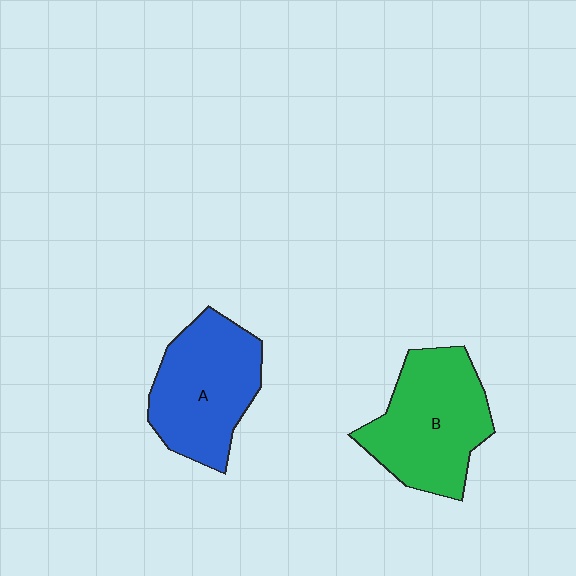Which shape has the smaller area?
Shape A (blue).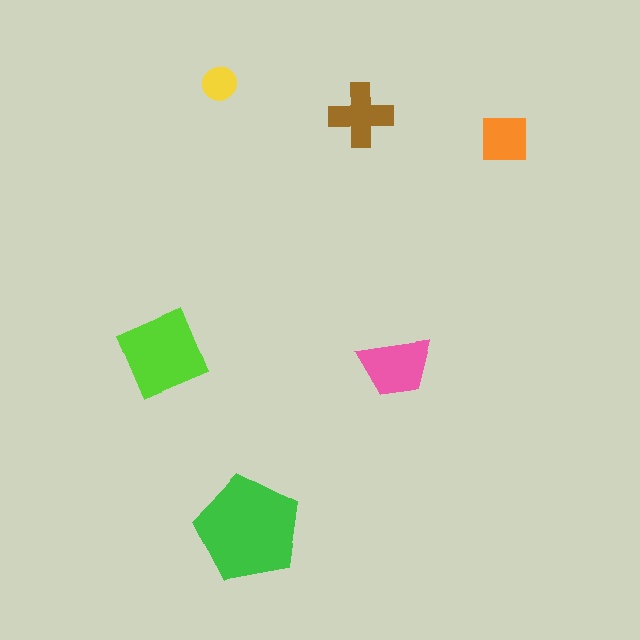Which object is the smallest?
The yellow circle.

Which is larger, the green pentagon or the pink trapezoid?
The green pentagon.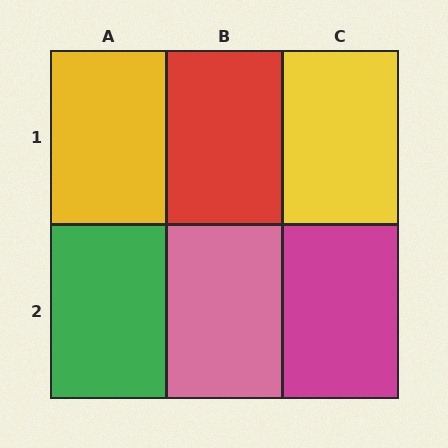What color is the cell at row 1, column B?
Red.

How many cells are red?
1 cell is red.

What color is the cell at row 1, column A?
Yellow.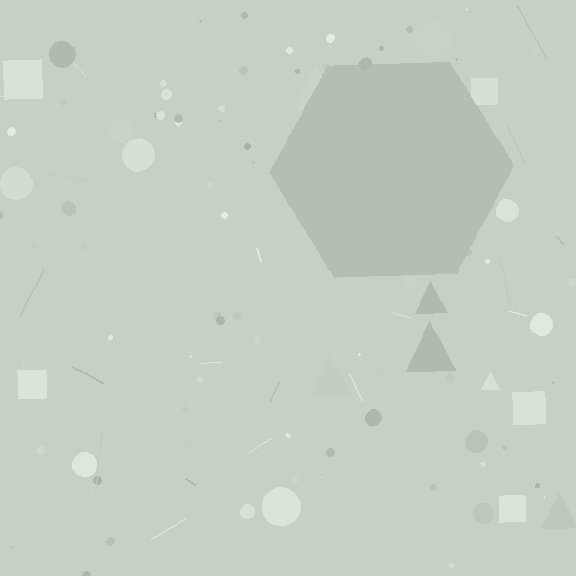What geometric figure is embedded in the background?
A hexagon is embedded in the background.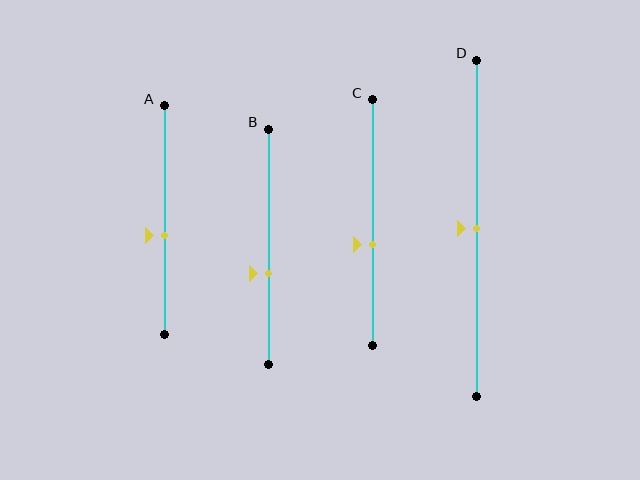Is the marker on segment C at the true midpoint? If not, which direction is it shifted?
No, the marker on segment C is shifted downward by about 9% of the segment length.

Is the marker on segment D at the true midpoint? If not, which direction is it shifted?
Yes, the marker on segment D is at the true midpoint.